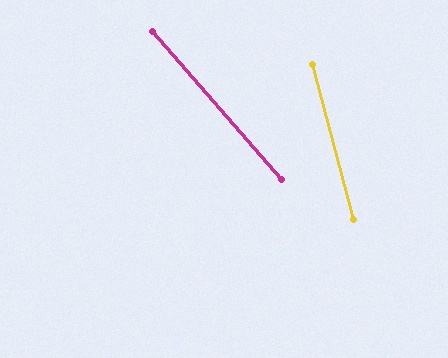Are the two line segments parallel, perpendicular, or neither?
Neither parallel nor perpendicular — they differ by about 26°.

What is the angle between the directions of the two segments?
Approximately 26 degrees.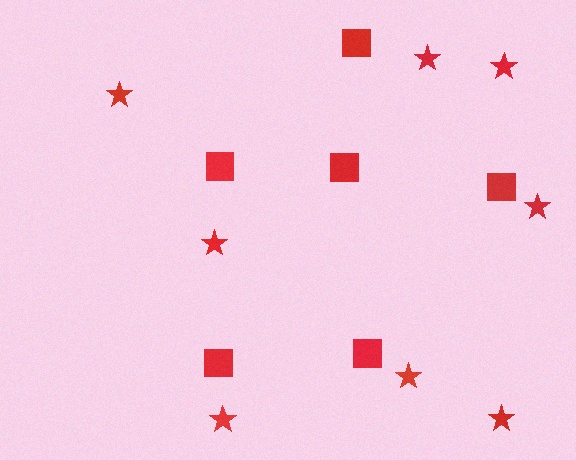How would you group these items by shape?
There are 2 groups: one group of squares (6) and one group of stars (8).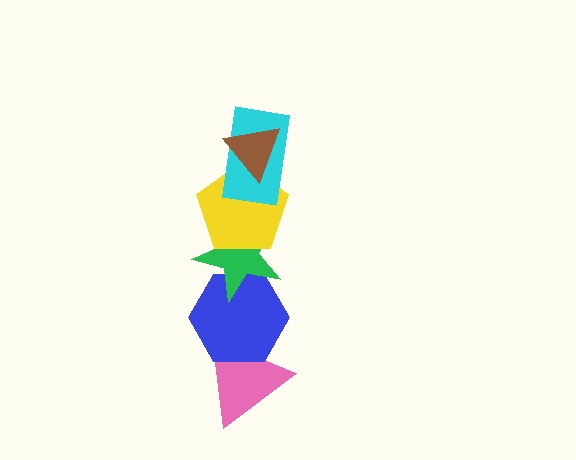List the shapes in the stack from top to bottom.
From top to bottom: the brown triangle, the cyan rectangle, the yellow pentagon, the green star, the blue hexagon, the pink triangle.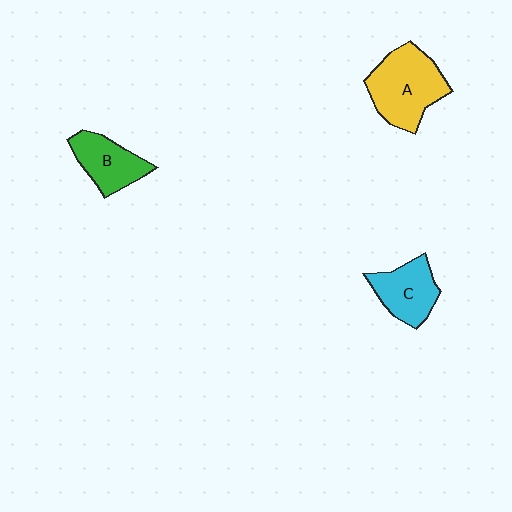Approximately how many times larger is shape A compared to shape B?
Approximately 1.5 times.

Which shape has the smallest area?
Shape B (green).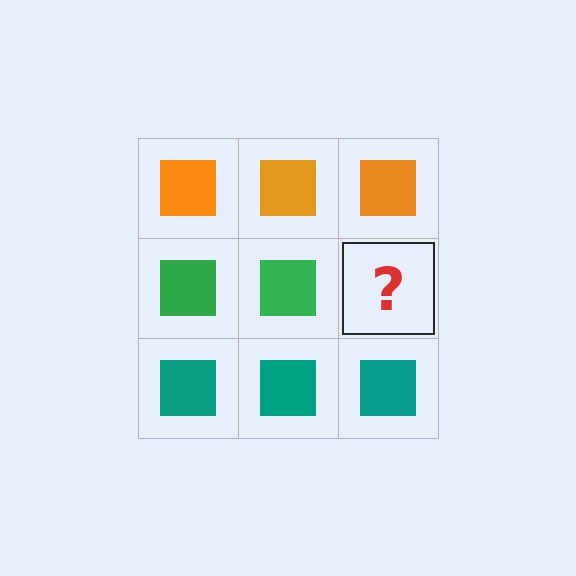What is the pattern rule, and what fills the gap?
The rule is that each row has a consistent color. The gap should be filled with a green square.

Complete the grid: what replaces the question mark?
The question mark should be replaced with a green square.